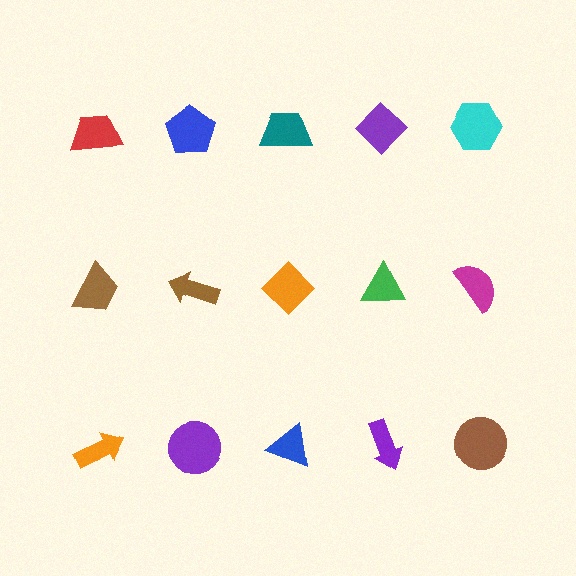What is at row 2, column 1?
A brown trapezoid.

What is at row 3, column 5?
A brown circle.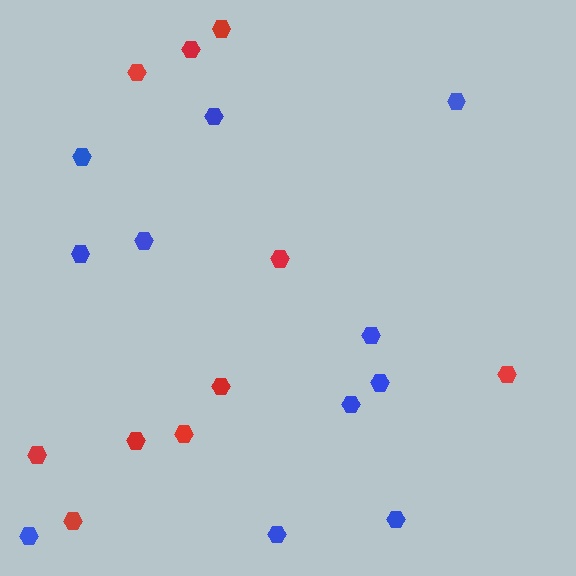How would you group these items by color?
There are 2 groups: one group of blue hexagons (11) and one group of red hexagons (10).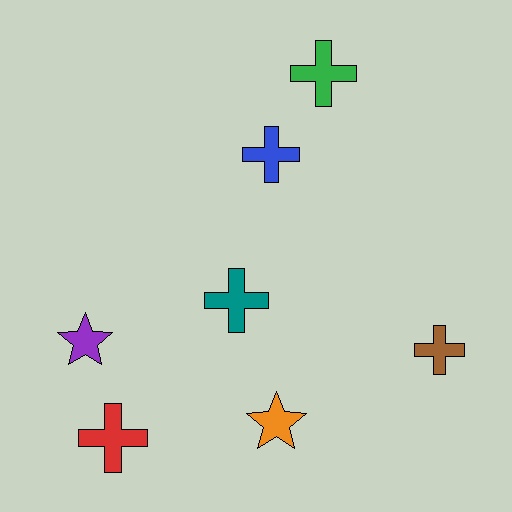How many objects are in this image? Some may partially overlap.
There are 7 objects.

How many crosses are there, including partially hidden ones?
There are 5 crosses.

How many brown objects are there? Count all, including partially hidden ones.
There is 1 brown object.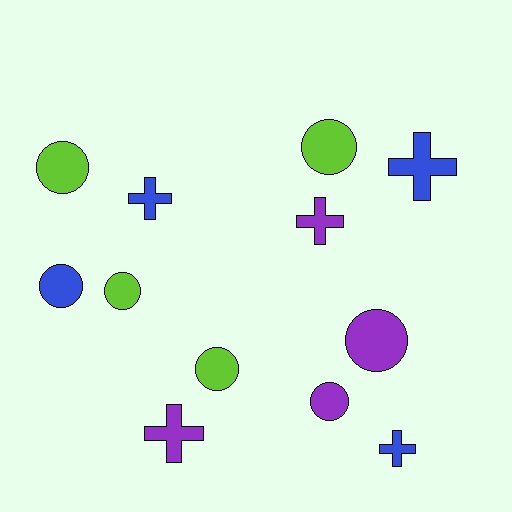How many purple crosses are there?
There are 2 purple crosses.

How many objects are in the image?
There are 12 objects.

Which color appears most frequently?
Lime, with 4 objects.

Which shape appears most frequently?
Circle, with 7 objects.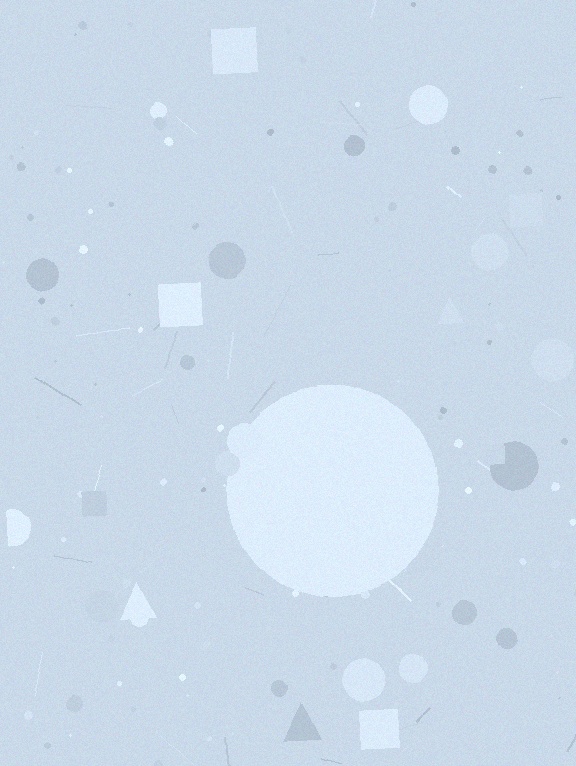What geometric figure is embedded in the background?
A circle is embedded in the background.